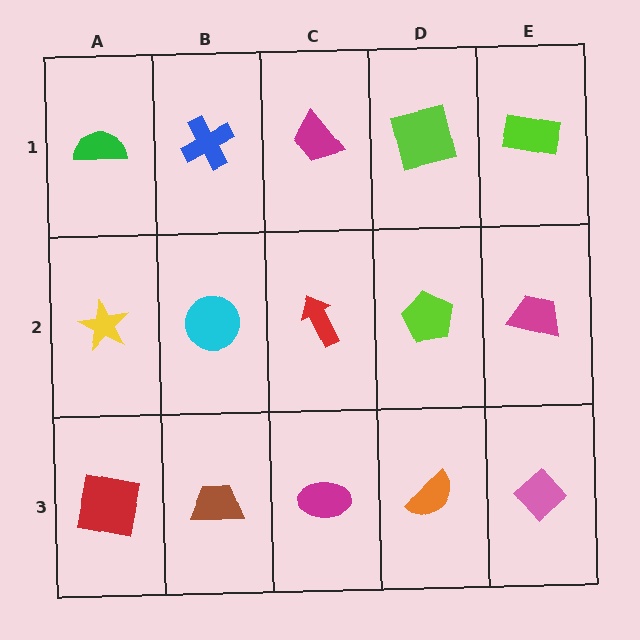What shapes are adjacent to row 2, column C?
A magenta trapezoid (row 1, column C), a magenta ellipse (row 3, column C), a cyan circle (row 2, column B), a lime pentagon (row 2, column D).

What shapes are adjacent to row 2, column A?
A green semicircle (row 1, column A), a red square (row 3, column A), a cyan circle (row 2, column B).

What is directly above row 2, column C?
A magenta trapezoid.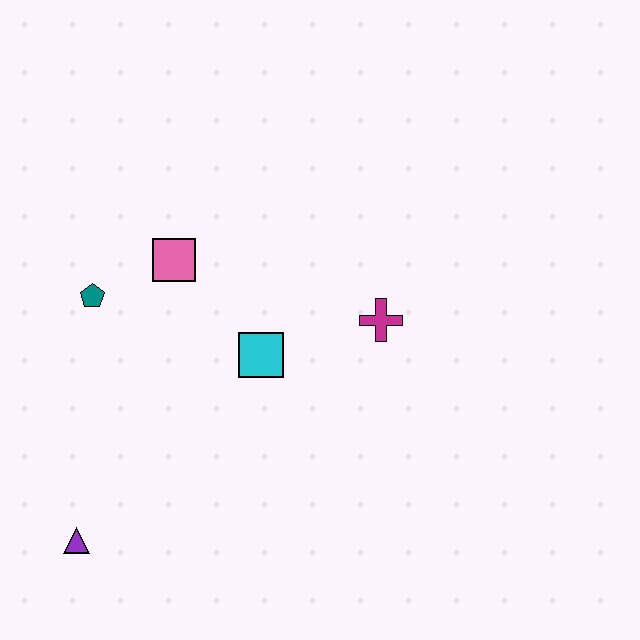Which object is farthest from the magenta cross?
The purple triangle is farthest from the magenta cross.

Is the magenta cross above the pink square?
No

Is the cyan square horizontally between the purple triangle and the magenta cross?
Yes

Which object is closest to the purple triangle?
The teal pentagon is closest to the purple triangle.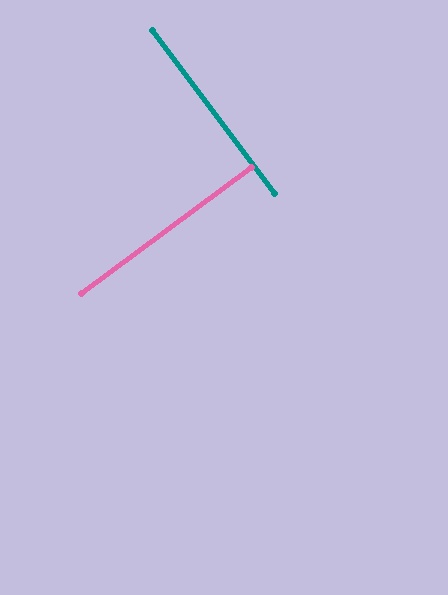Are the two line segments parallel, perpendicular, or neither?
Perpendicular — they meet at approximately 90°.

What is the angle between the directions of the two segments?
Approximately 90 degrees.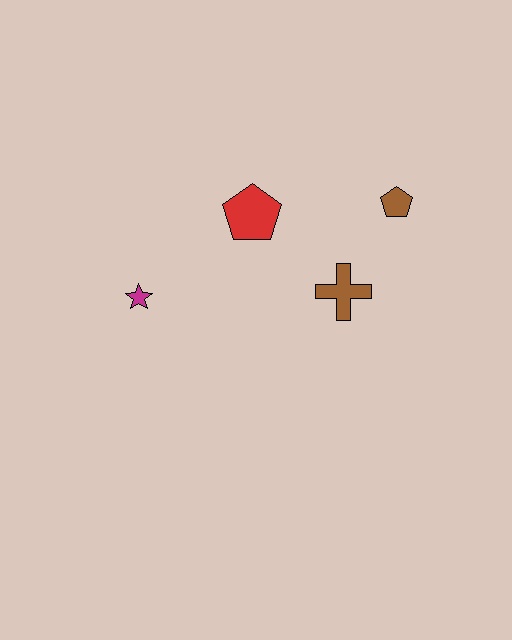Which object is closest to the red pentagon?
The brown cross is closest to the red pentagon.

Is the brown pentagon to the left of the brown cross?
No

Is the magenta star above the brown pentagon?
No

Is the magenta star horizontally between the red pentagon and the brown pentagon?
No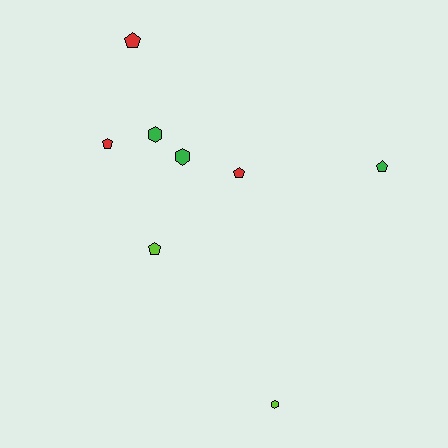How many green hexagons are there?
There are 2 green hexagons.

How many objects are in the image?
There are 8 objects.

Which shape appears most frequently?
Pentagon, with 5 objects.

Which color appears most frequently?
Red, with 3 objects.